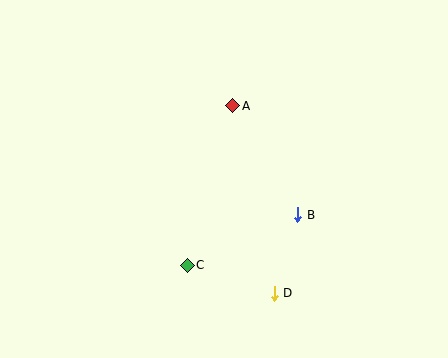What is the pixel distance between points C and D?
The distance between C and D is 91 pixels.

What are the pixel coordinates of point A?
Point A is at (233, 106).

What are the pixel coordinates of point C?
Point C is at (187, 265).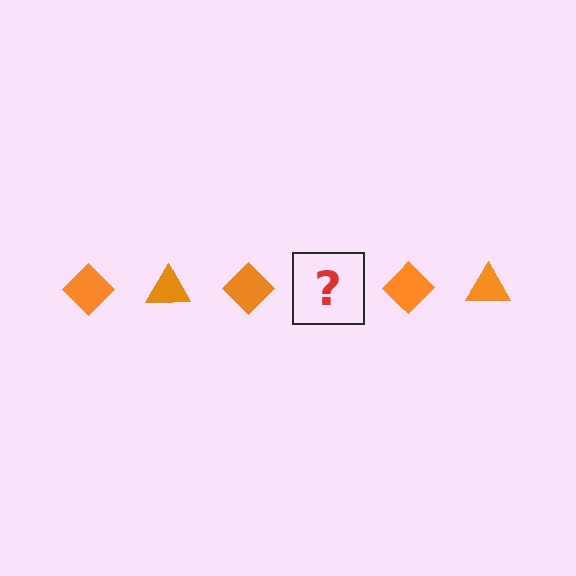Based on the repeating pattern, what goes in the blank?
The blank should be an orange triangle.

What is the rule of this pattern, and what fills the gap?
The rule is that the pattern cycles through diamond, triangle shapes in orange. The gap should be filled with an orange triangle.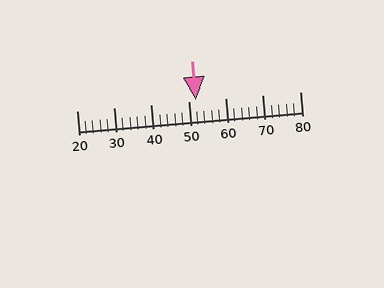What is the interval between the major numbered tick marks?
The major tick marks are spaced 10 units apart.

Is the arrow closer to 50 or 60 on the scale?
The arrow is closer to 50.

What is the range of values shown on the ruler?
The ruler shows values from 20 to 80.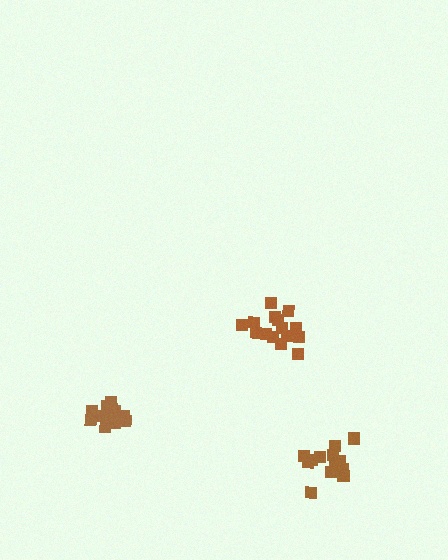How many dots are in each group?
Group 1: 15 dots, Group 2: 16 dots, Group 3: 15 dots (46 total).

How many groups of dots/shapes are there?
There are 3 groups.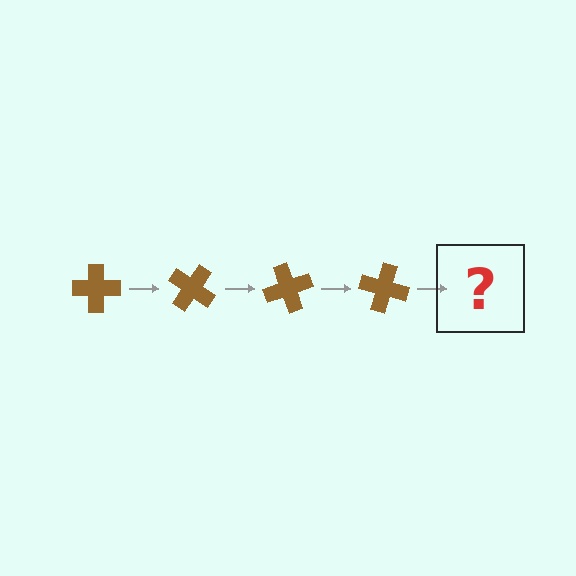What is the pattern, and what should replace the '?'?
The pattern is that the cross rotates 35 degrees each step. The '?' should be a brown cross rotated 140 degrees.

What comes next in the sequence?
The next element should be a brown cross rotated 140 degrees.